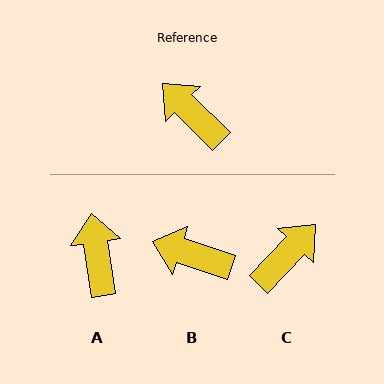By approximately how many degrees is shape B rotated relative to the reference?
Approximately 27 degrees counter-clockwise.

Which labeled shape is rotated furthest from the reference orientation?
C, about 89 degrees away.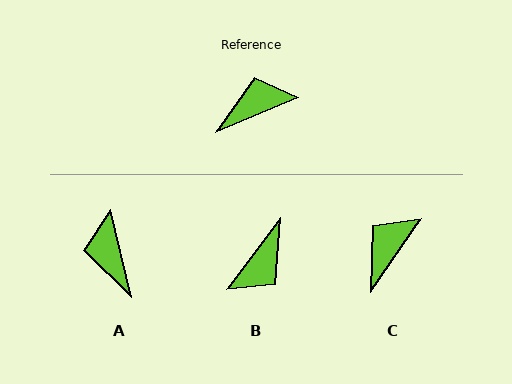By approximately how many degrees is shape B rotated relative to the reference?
Approximately 150 degrees clockwise.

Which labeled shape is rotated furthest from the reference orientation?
B, about 150 degrees away.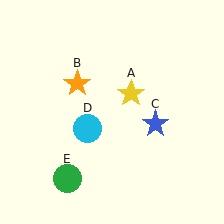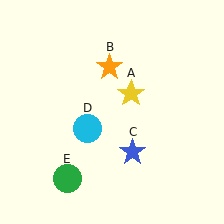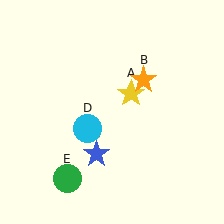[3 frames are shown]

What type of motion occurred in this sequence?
The orange star (object B), blue star (object C) rotated clockwise around the center of the scene.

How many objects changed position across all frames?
2 objects changed position: orange star (object B), blue star (object C).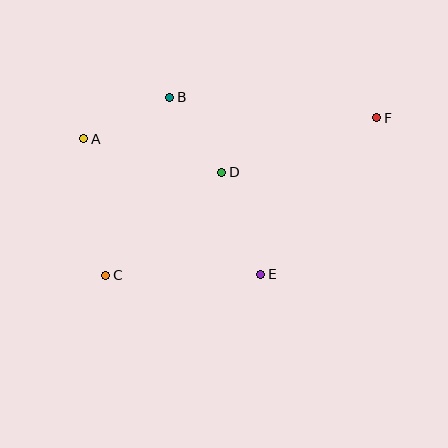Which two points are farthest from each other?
Points C and F are farthest from each other.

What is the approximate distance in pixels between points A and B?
The distance between A and B is approximately 96 pixels.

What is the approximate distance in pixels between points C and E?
The distance between C and E is approximately 155 pixels.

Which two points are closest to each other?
Points B and D are closest to each other.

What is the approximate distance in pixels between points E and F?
The distance between E and F is approximately 195 pixels.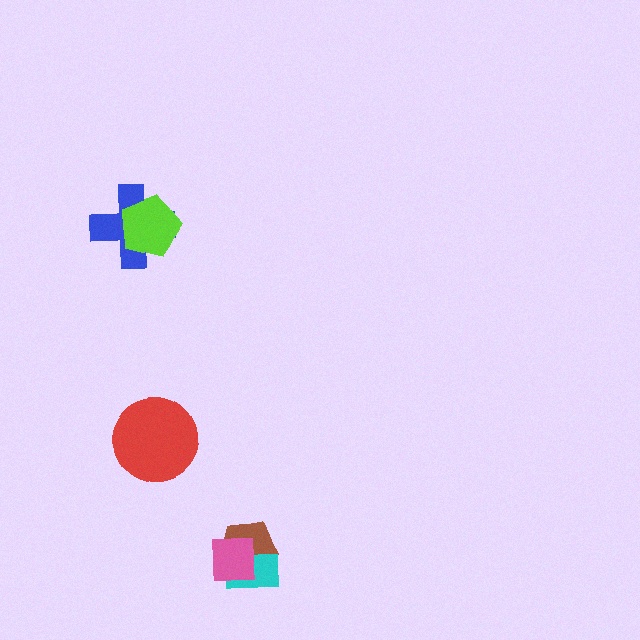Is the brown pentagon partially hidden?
Yes, it is partially covered by another shape.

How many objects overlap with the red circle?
0 objects overlap with the red circle.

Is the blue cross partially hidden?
Yes, it is partially covered by another shape.